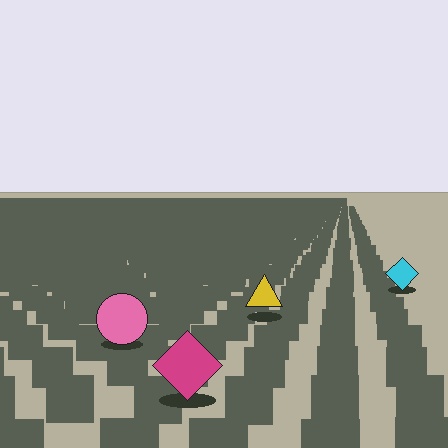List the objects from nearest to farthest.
From nearest to farthest: the magenta diamond, the pink circle, the yellow triangle, the cyan diamond.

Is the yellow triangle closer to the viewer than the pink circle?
No. The pink circle is closer — you can tell from the texture gradient: the ground texture is coarser near it.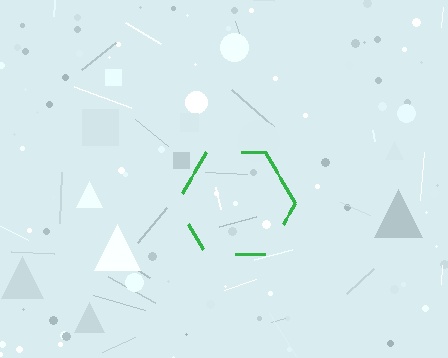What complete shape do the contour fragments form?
The contour fragments form a hexagon.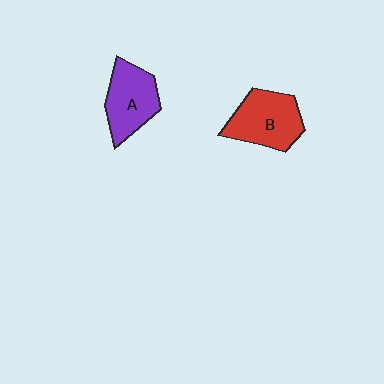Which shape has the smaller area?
Shape A (purple).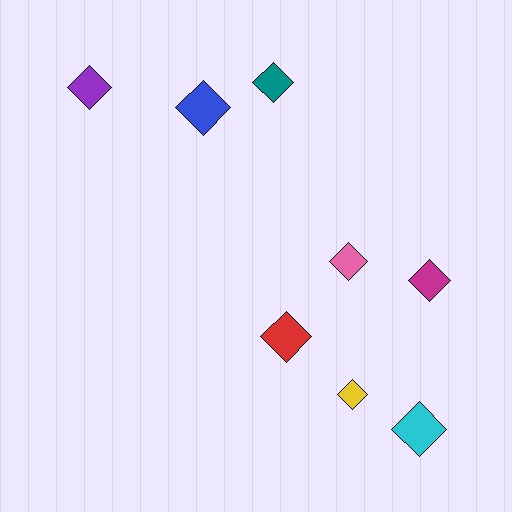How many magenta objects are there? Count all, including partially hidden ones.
There is 1 magenta object.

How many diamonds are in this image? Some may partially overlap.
There are 8 diamonds.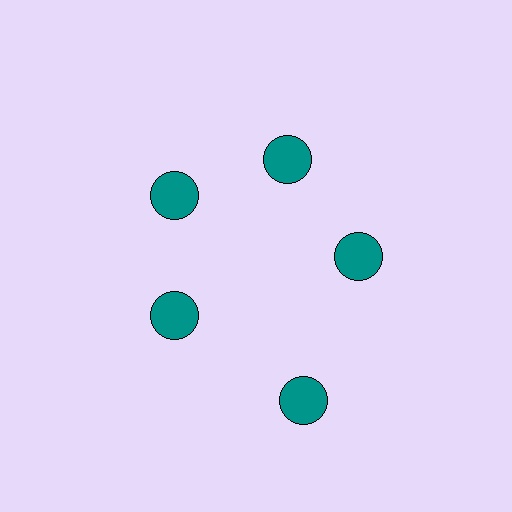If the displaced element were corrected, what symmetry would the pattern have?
It would have 5-fold rotational symmetry — the pattern would map onto itself every 72 degrees.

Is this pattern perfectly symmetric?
No. The 5 teal circles are arranged in a ring, but one element near the 5 o'clock position is pushed outward from the center, breaking the 5-fold rotational symmetry.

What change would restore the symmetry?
The symmetry would be restored by moving it inward, back onto the ring so that all 5 circles sit at equal angles and equal distance from the center.